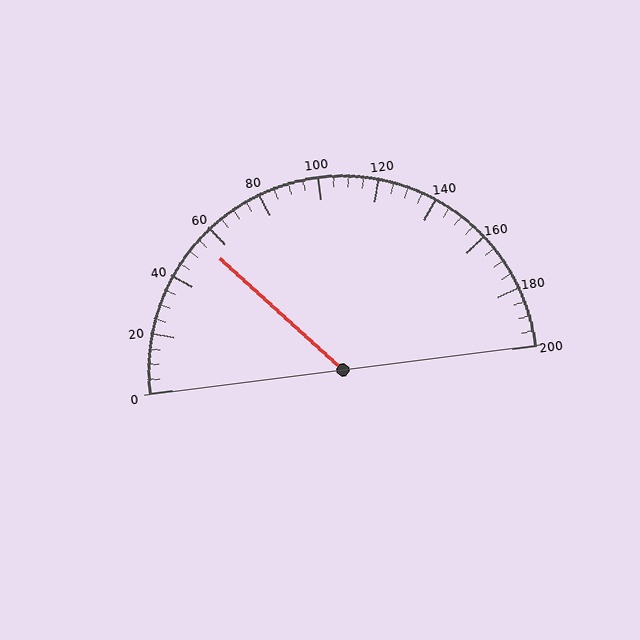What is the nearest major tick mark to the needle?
The nearest major tick mark is 60.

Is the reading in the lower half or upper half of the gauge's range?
The reading is in the lower half of the range (0 to 200).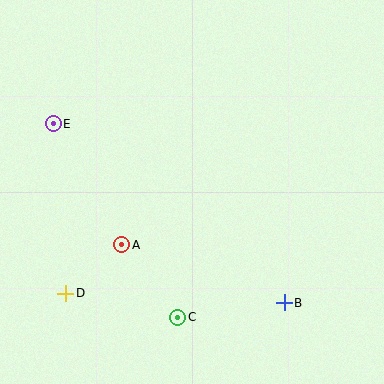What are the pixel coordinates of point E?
Point E is at (53, 124).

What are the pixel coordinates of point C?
Point C is at (178, 317).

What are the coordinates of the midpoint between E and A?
The midpoint between E and A is at (88, 184).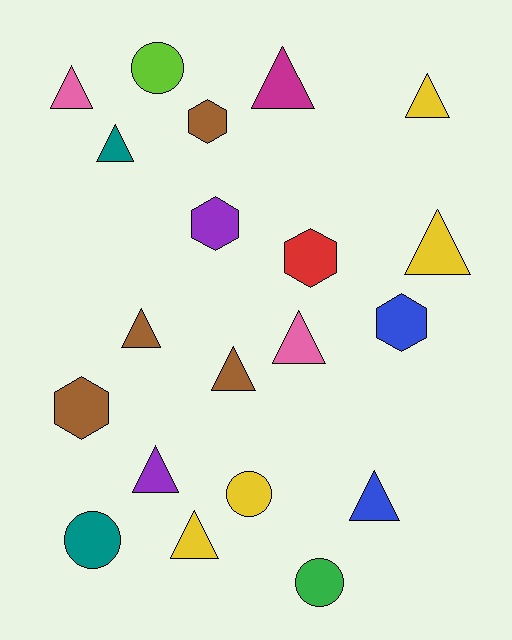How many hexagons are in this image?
There are 5 hexagons.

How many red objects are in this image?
There is 1 red object.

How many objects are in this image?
There are 20 objects.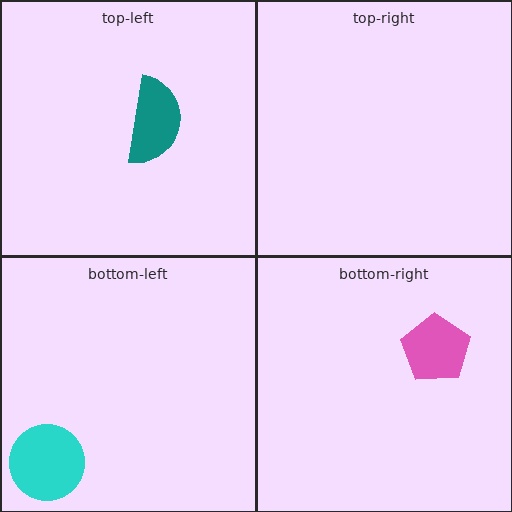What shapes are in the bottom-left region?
The cyan circle.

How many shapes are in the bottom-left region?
1.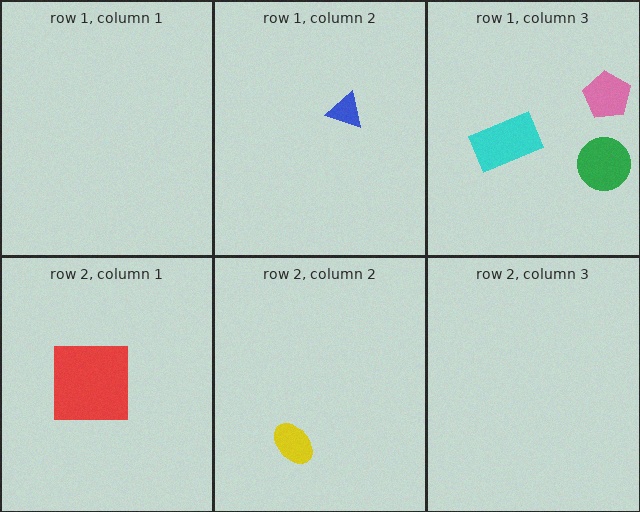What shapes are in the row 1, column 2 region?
The blue triangle.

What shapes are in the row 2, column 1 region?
The red square.